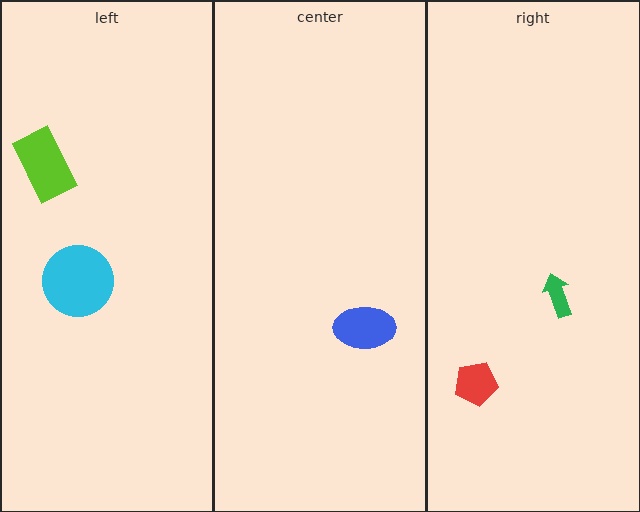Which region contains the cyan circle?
The left region.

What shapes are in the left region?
The cyan circle, the lime rectangle.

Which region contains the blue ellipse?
The center region.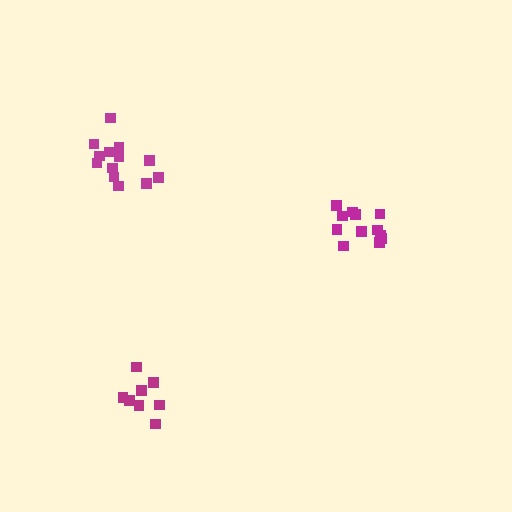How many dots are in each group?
Group 1: 12 dots, Group 2: 8 dots, Group 3: 13 dots (33 total).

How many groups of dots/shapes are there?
There are 3 groups.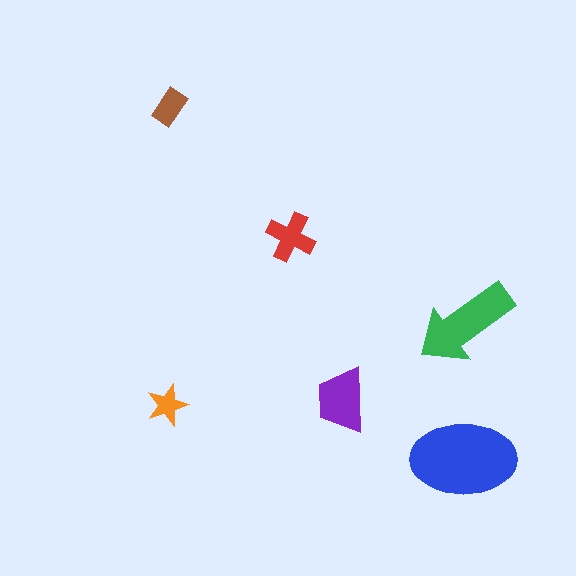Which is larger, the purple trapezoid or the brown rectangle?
The purple trapezoid.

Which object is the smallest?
The orange star.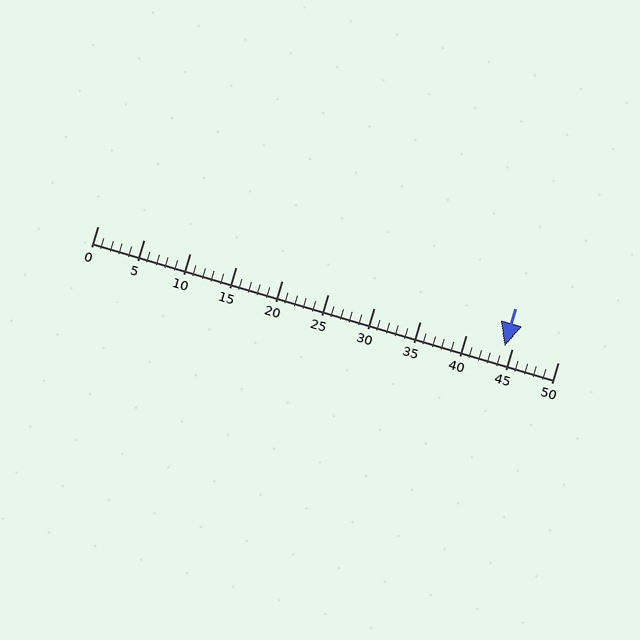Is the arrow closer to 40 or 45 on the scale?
The arrow is closer to 45.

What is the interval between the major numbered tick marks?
The major tick marks are spaced 5 units apart.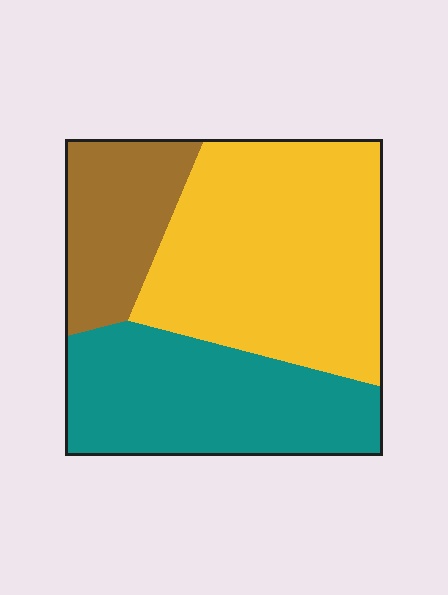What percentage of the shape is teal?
Teal takes up between a quarter and a half of the shape.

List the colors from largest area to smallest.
From largest to smallest: yellow, teal, brown.